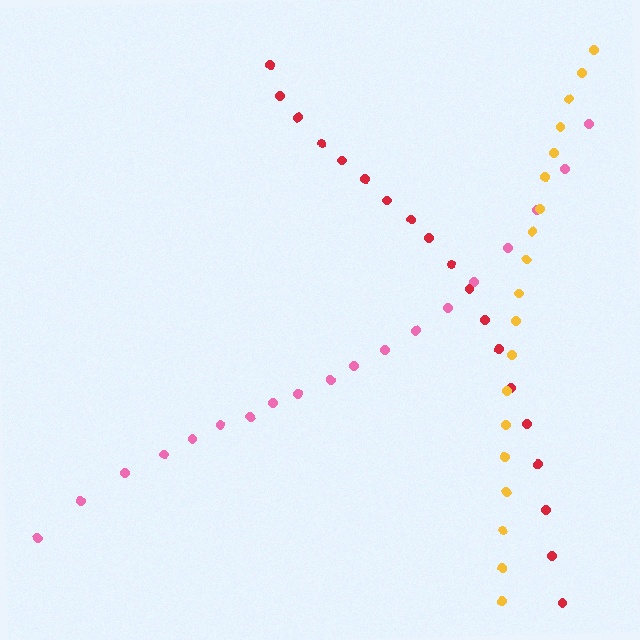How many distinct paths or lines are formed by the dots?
There are 3 distinct paths.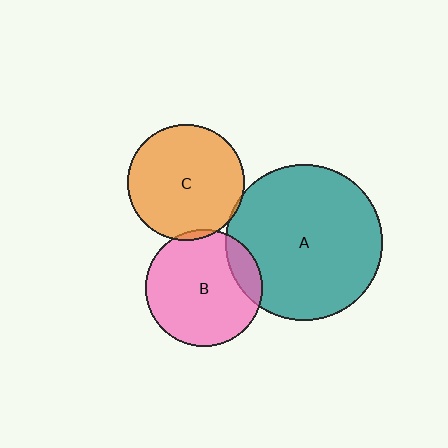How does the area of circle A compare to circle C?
Approximately 1.8 times.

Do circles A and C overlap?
Yes.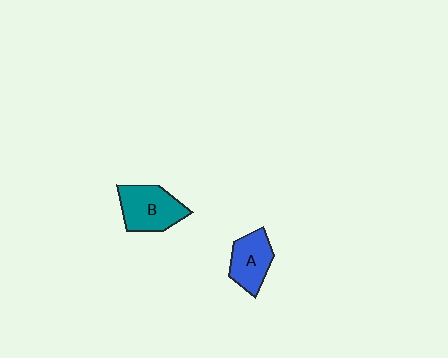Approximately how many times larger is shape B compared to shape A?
Approximately 1.2 times.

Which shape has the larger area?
Shape B (teal).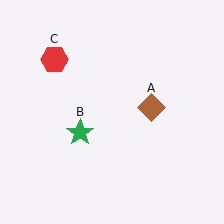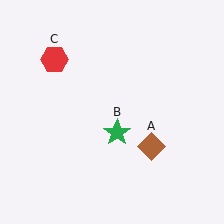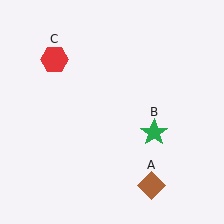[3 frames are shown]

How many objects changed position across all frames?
2 objects changed position: brown diamond (object A), green star (object B).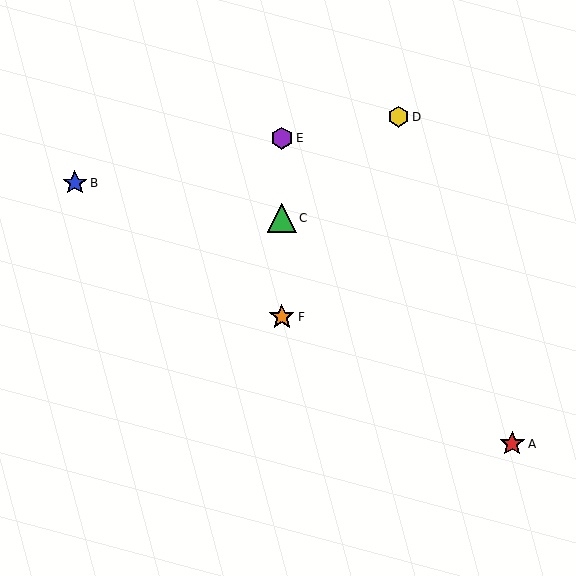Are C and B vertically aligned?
No, C is at x≈282 and B is at x≈75.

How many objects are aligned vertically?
3 objects (C, E, F) are aligned vertically.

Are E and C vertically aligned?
Yes, both are at x≈282.